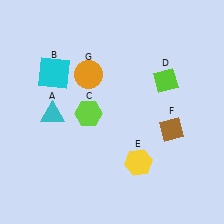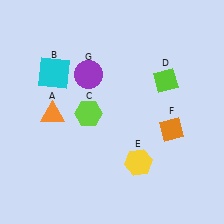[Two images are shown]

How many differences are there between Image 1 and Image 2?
There are 3 differences between the two images.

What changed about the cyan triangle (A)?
In Image 1, A is cyan. In Image 2, it changed to orange.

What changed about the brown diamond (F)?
In Image 1, F is brown. In Image 2, it changed to orange.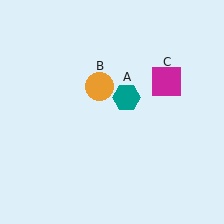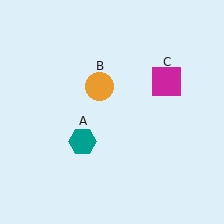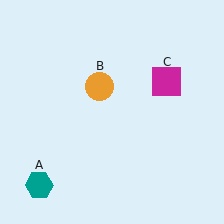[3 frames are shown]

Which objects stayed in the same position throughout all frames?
Orange circle (object B) and magenta square (object C) remained stationary.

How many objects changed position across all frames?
1 object changed position: teal hexagon (object A).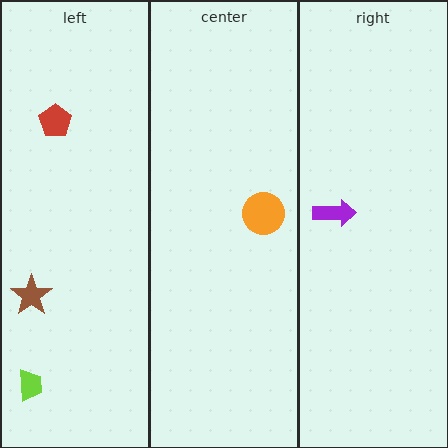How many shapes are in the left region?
3.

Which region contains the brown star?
The left region.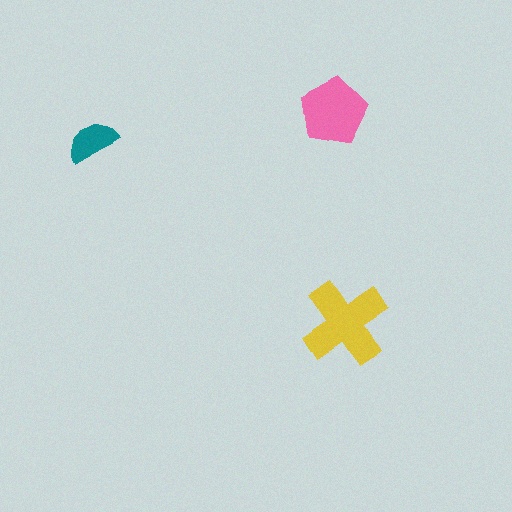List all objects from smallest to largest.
The teal semicircle, the pink pentagon, the yellow cross.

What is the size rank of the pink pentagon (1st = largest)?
2nd.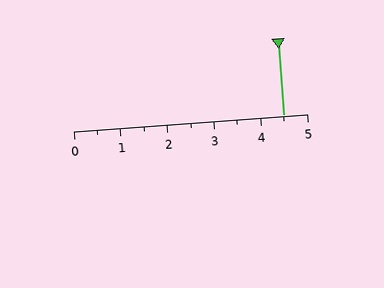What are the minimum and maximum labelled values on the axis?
The axis runs from 0 to 5.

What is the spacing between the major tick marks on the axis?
The major ticks are spaced 1 apart.